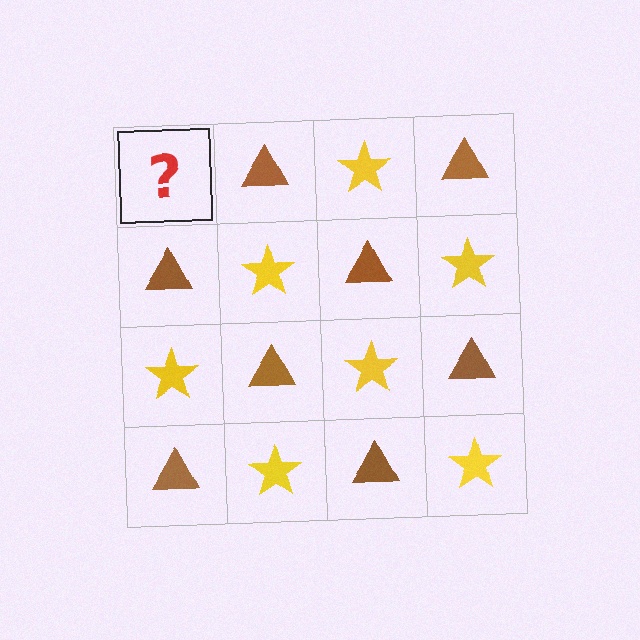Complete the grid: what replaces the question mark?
The question mark should be replaced with a yellow star.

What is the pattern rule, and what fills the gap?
The rule is that it alternates yellow star and brown triangle in a checkerboard pattern. The gap should be filled with a yellow star.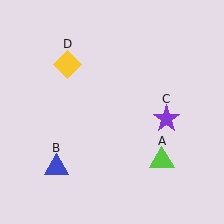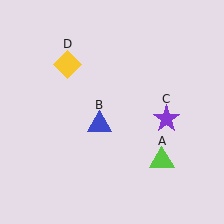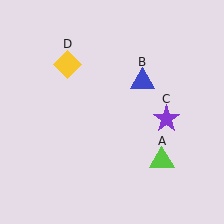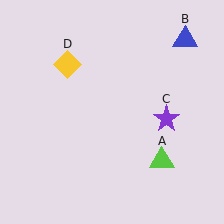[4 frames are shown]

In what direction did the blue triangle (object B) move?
The blue triangle (object B) moved up and to the right.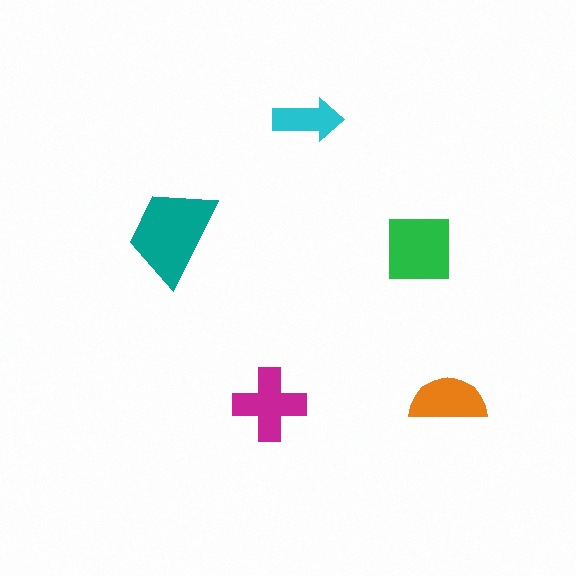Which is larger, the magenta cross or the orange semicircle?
The magenta cross.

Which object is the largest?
The teal trapezoid.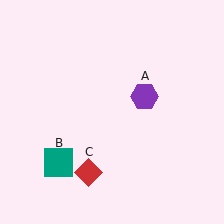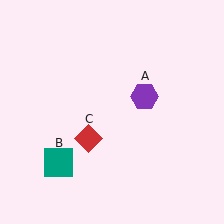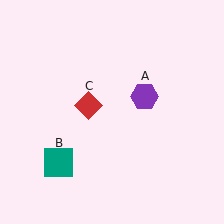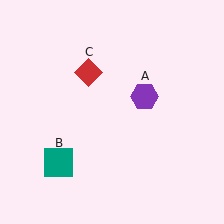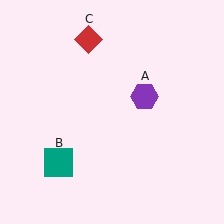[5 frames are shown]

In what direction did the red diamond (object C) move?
The red diamond (object C) moved up.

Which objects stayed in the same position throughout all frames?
Purple hexagon (object A) and teal square (object B) remained stationary.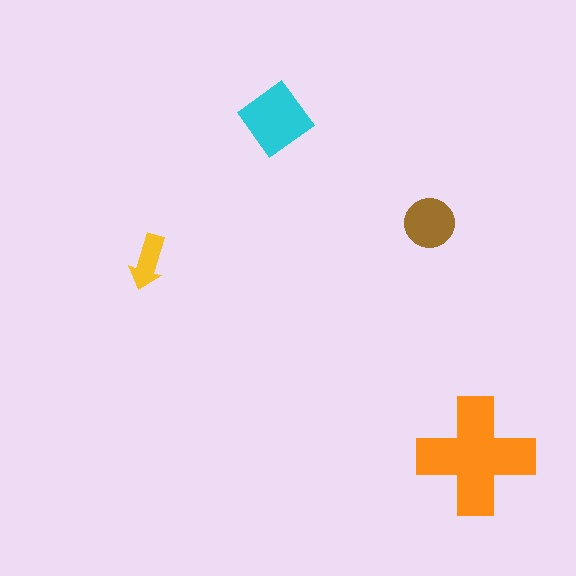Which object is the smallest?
The yellow arrow.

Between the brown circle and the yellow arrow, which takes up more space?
The brown circle.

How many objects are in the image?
There are 4 objects in the image.